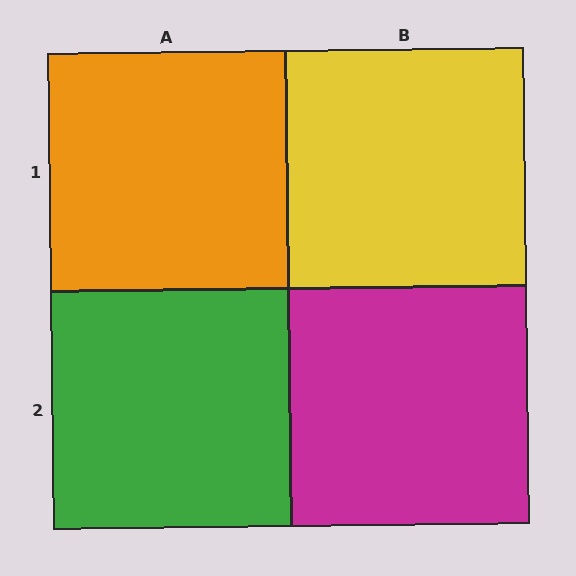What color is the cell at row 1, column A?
Orange.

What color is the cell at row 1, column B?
Yellow.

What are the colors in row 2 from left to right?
Green, magenta.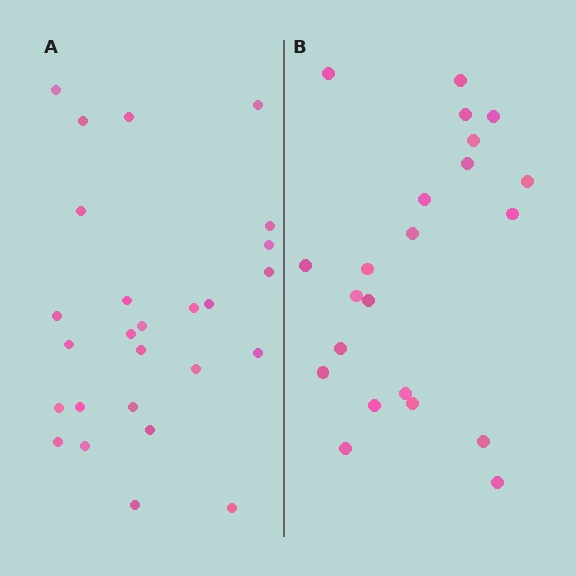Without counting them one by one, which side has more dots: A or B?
Region A (the left region) has more dots.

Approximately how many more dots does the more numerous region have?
Region A has about 4 more dots than region B.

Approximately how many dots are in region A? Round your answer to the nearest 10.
About 30 dots. (The exact count is 26, which rounds to 30.)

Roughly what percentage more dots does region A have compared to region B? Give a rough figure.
About 20% more.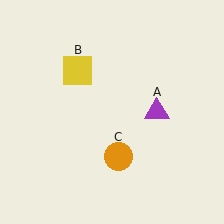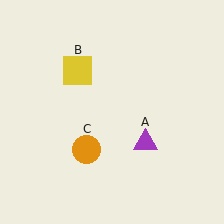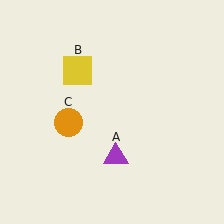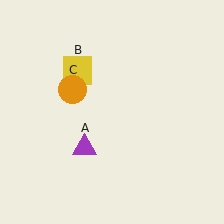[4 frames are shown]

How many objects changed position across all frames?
2 objects changed position: purple triangle (object A), orange circle (object C).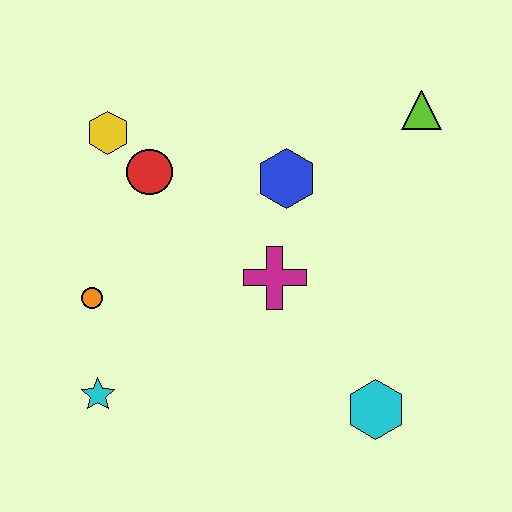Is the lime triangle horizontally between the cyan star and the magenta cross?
No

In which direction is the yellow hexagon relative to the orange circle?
The yellow hexagon is above the orange circle.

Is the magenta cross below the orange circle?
No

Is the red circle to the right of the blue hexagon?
No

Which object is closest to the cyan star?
The orange circle is closest to the cyan star.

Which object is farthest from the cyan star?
The lime triangle is farthest from the cyan star.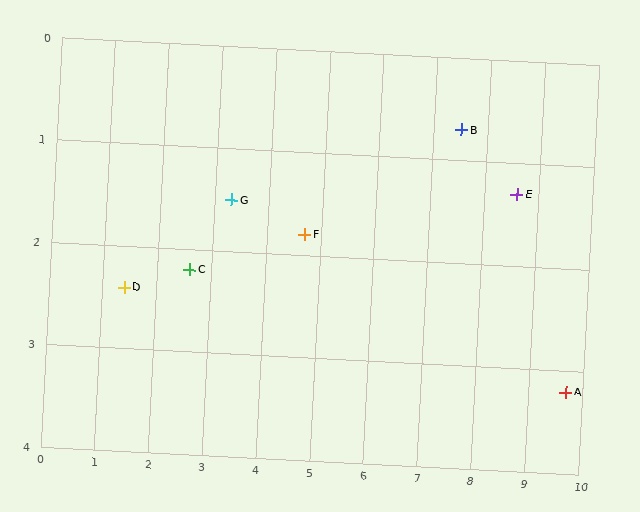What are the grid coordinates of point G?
Point G is at approximately (3.3, 1.5).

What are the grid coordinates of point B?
Point B is at approximately (7.5, 0.7).